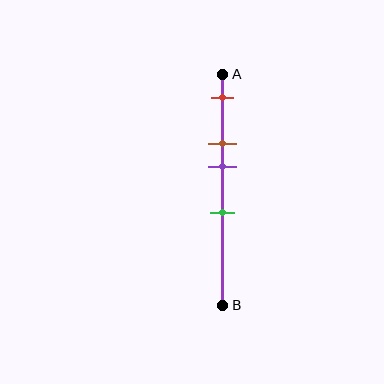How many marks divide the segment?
There are 4 marks dividing the segment.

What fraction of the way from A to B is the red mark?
The red mark is approximately 10% (0.1) of the way from A to B.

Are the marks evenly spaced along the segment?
No, the marks are not evenly spaced.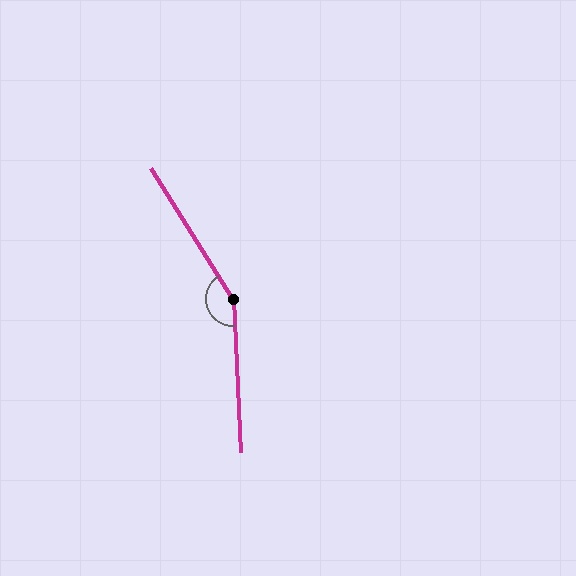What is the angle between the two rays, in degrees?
Approximately 151 degrees.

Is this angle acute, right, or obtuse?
It is obtuse.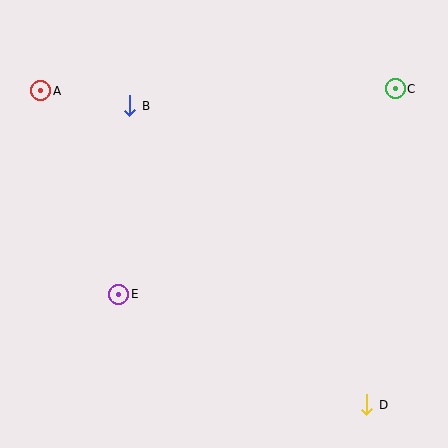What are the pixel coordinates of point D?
Point D is at (367, 405).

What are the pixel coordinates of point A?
Point A is at (41, 91).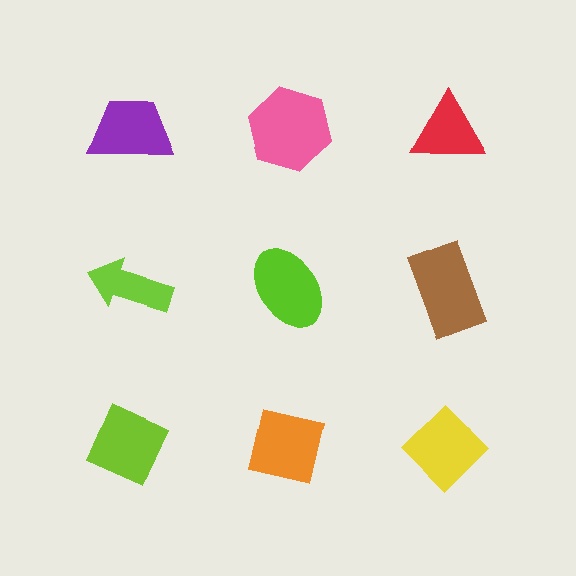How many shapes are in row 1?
3 shapes.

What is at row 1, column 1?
A purple trapezoid.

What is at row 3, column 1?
A lime diamond.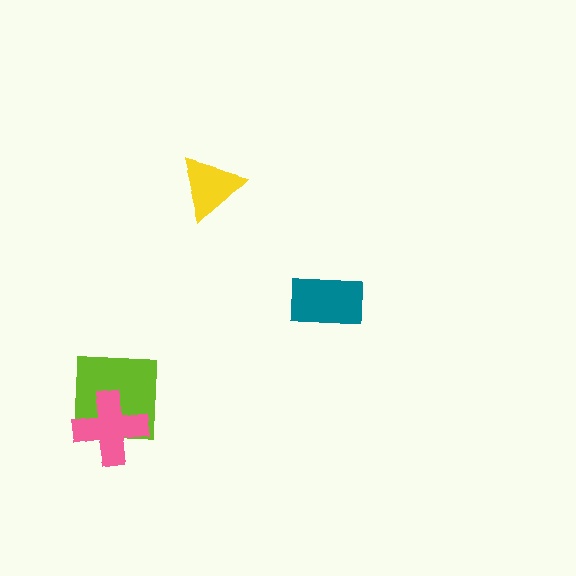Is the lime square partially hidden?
Yes, it is partially covered by another shape.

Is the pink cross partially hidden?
No, no other shape covers it.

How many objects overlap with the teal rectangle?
0 objects overlap with the teal rectangle.